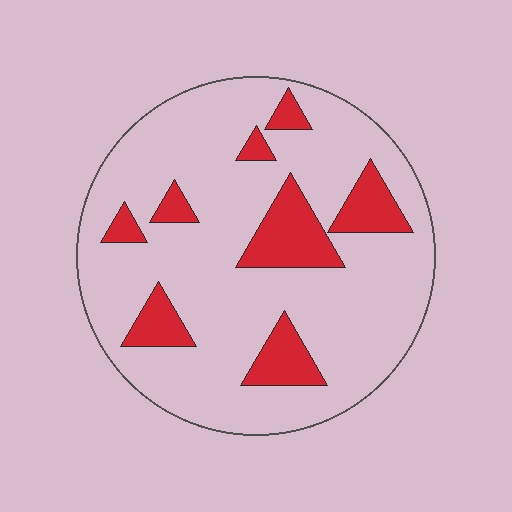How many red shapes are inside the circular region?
8.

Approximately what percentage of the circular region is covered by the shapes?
Approximately 20%.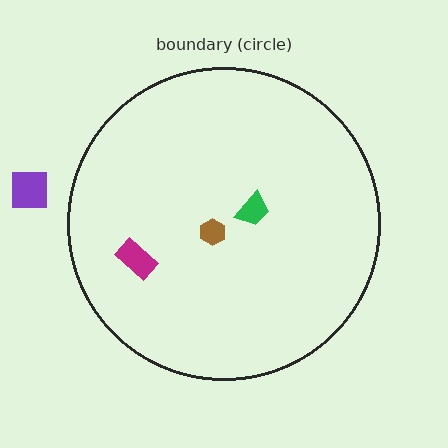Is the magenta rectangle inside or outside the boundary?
Inside.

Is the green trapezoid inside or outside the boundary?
Inside.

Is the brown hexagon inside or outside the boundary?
Inside.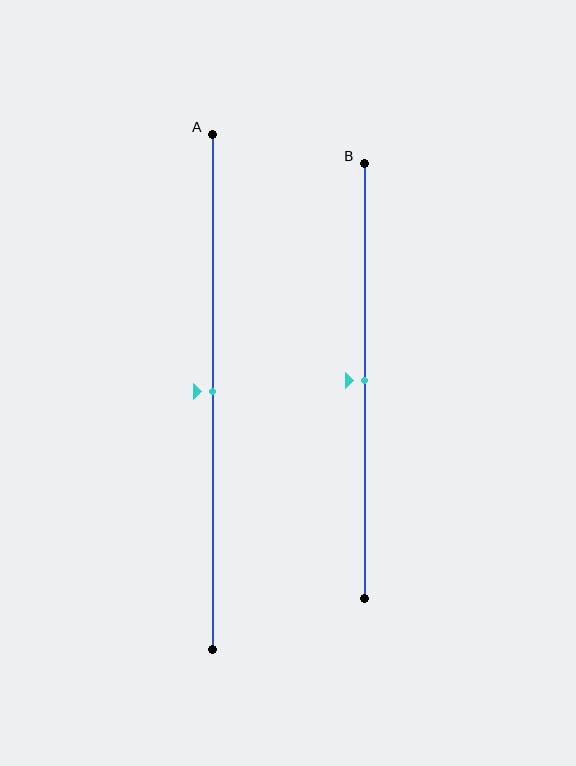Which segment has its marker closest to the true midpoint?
Segment A has its marker closest to the true midpoint.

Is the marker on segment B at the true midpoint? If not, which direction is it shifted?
Yes, the marker on segment B is at the true midpoint.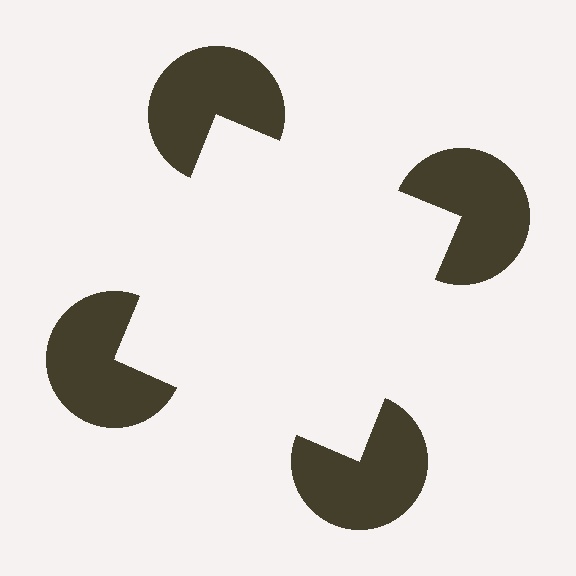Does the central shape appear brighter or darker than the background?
It typically appears slightly brighter than the background, even though no actual brightness change is drawn.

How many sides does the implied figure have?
4 sides.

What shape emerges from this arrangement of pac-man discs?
An illusory square — its edges are inferred from the aligned wedge cuts in the pac-man discs, not physically drawn.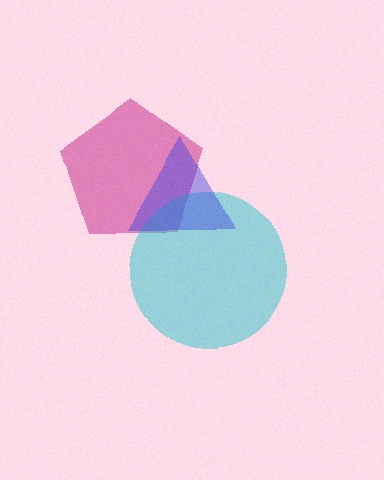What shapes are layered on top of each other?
The layered shapes are: a magenta pentagon, a cyan circle, a blue triangle.